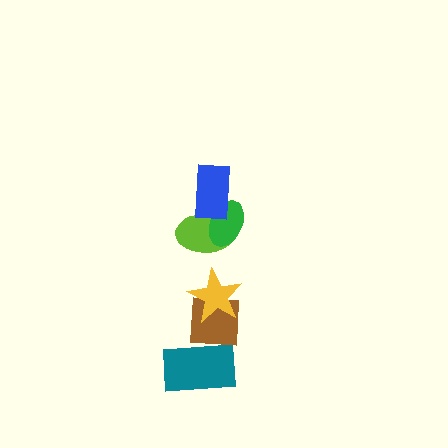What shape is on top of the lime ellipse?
The green ellipse is on top of the lime ellipse.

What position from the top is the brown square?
The brown square is 5th from the top.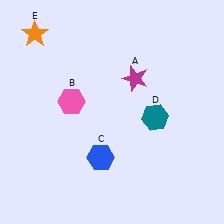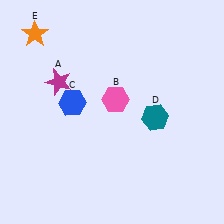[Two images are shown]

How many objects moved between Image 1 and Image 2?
3 objects moved between the two images.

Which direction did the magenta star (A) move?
The magenta star (A) moved left.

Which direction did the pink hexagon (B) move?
The pink hexagon (B) moved right.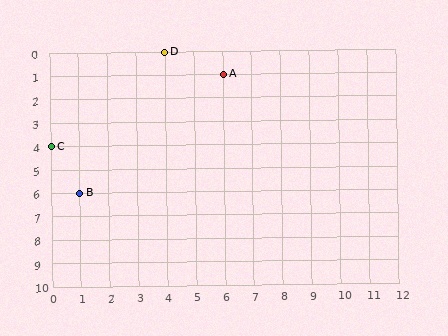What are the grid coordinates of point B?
Point B is at grid coordinates (1, 6).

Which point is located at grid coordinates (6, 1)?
Point A is at (6, 1).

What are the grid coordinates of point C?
Point C is at grid coordinates (0, 4).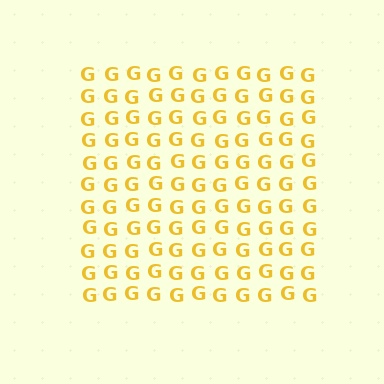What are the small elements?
The small elements are letter G's.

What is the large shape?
The large shape is a square.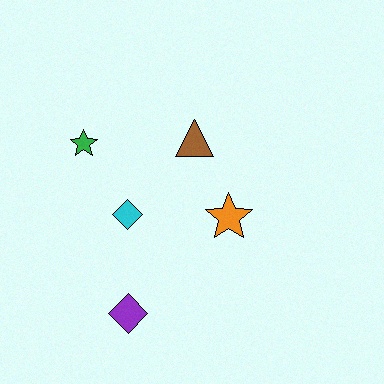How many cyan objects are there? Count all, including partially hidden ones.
There is 1 cyan object.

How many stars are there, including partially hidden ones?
There are 2 stars.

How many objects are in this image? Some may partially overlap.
There are 5 objects.